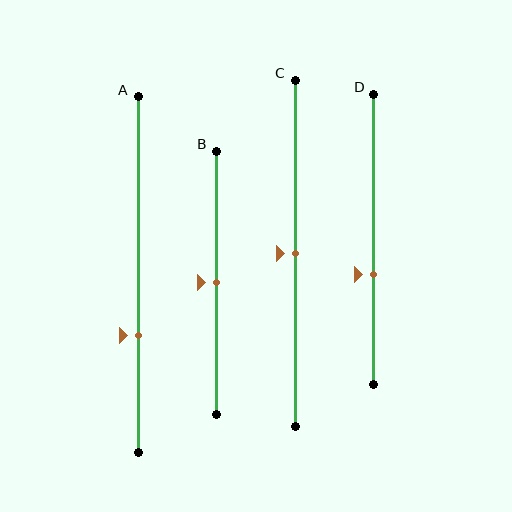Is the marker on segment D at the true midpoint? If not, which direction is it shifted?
No, the marker on segment D is shifted downward by about 12% of the segment length.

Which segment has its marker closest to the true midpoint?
Segment B has its marker closest to the true midpoint.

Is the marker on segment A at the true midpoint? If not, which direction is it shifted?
No, the marker on segment A is shifted downward by about 17% of the segment length.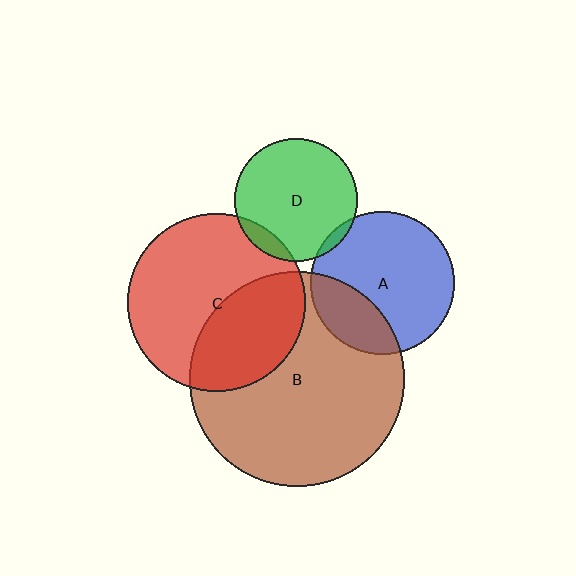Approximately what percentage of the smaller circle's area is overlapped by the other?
Approximately 25%.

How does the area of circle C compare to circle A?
Approximately 1.5 times.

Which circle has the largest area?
Circle B (brown).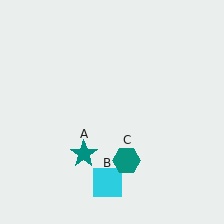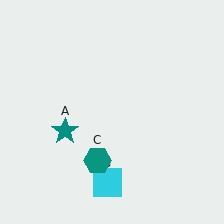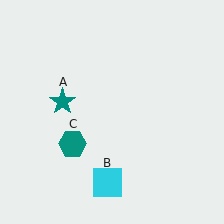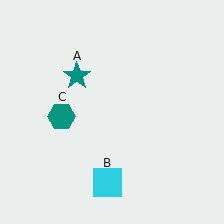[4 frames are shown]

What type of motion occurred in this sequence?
The teal star (object A), teal hexagon (object C) rotated clockwise around the center of the scene.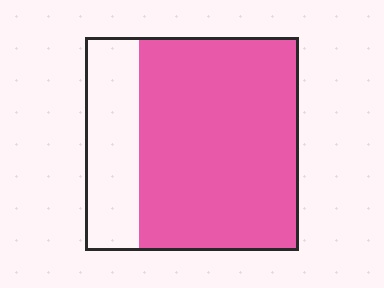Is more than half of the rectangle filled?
Yes.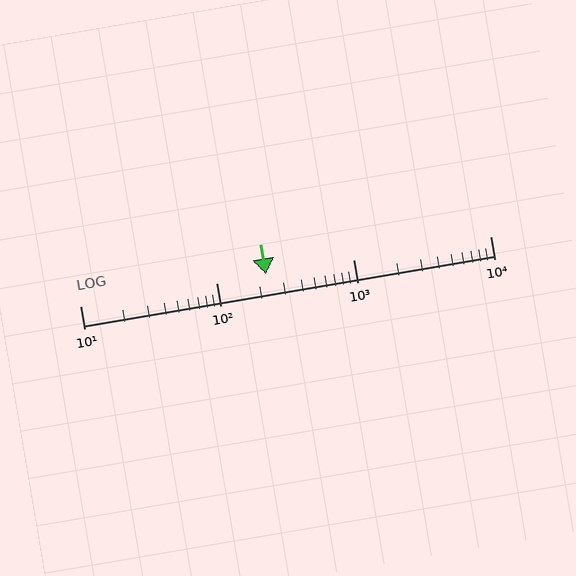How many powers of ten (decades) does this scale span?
The scale spans 3 decades, from 10 to 10000.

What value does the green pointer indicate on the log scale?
The pointer indicates approximately 230.